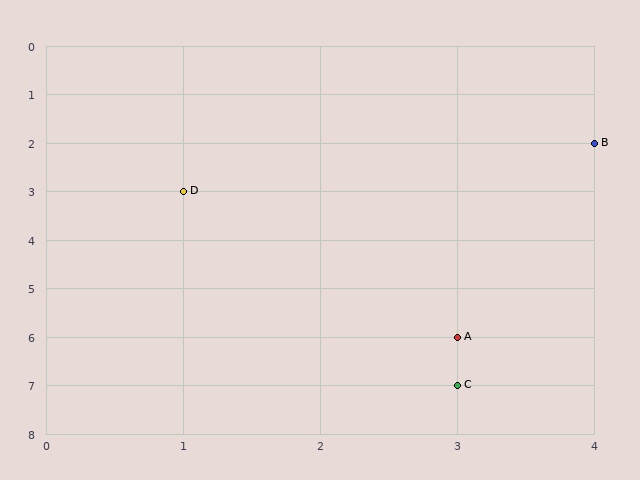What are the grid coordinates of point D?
Point D is at grid coordinates (1, 3).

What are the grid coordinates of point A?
Point A is at grid coordinates (3, 6).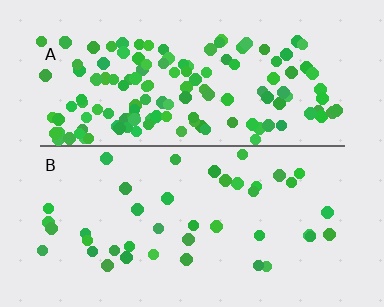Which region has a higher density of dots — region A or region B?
A (the top).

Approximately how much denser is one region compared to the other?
Approximately 3.4× — region A over region B.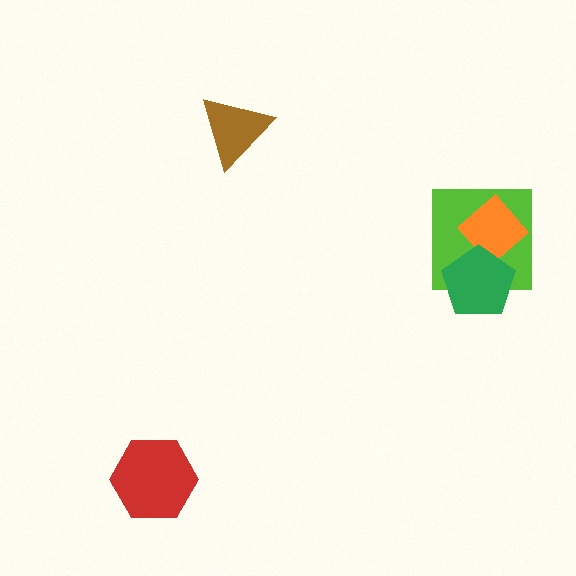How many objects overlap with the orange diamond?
2 objects overlap with the orange diamond.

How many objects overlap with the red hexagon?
0 objects overlap with the red hexagon.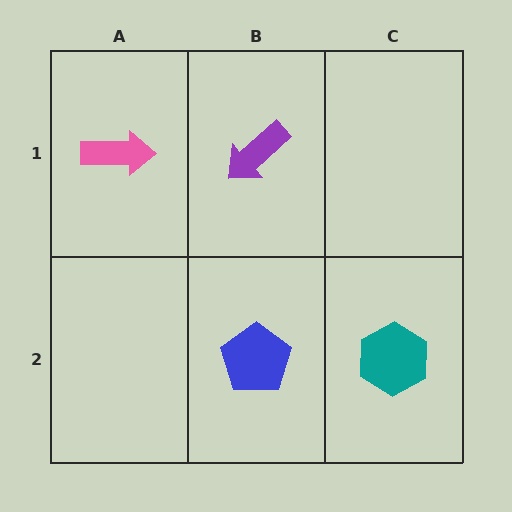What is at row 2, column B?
A blue pentagon.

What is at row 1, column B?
A purple arrow.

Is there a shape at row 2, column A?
No, that cell is empty.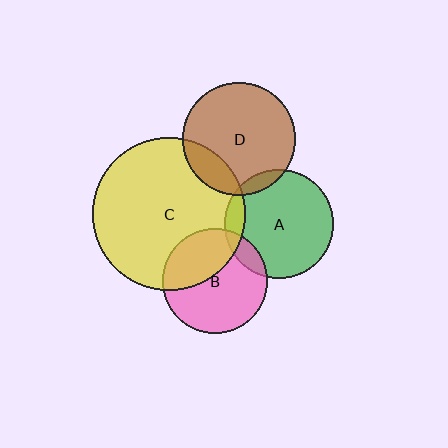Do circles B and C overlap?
Yes.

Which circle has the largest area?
Circle C (yellow).